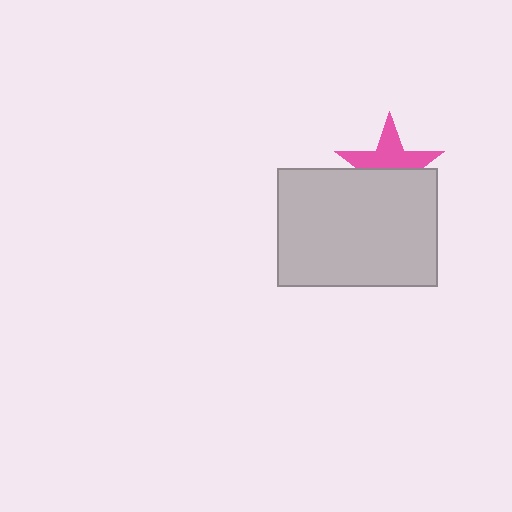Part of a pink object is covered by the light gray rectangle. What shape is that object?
It is a star.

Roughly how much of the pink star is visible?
About half of it is visible (roughly 51%).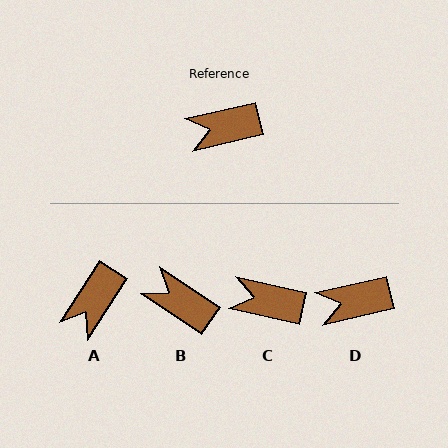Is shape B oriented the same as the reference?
No, it is off by about 48 degrees.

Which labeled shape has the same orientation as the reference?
D.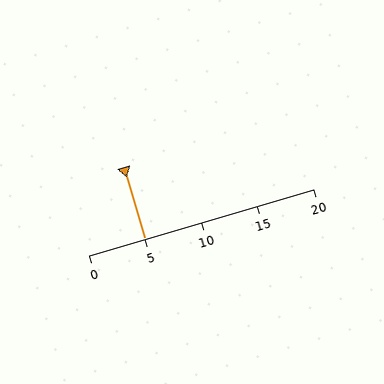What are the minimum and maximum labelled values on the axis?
The axis runs from 0 to 20.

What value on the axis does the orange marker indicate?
The marker indicates approximately 5.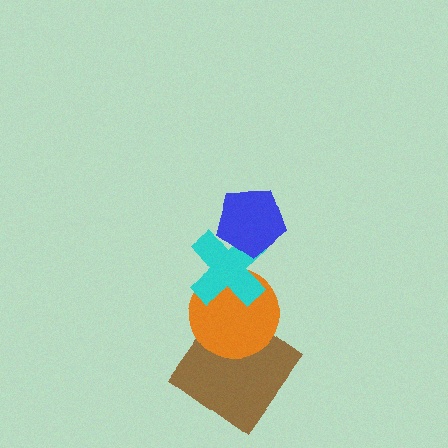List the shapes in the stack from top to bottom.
From top to bottom: the blue pentagon, the cyan cross, the orange circle, the brown diamond.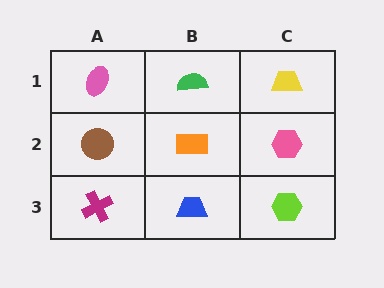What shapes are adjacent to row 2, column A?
A pink ellipse (row 1, column A), a magenta cross (row 3, column A), an orange rectangle (row 2, column B).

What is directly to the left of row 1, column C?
A green semicircle.